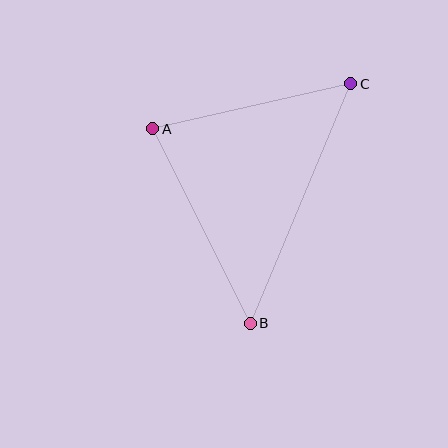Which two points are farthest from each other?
Points B and C are farthest from each other.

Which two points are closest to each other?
Points A and C are closest to each other.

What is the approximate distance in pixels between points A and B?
The distance between A and B is approximately 218 pixels.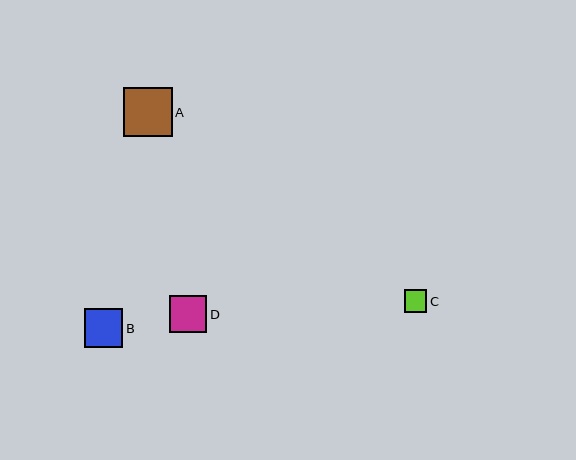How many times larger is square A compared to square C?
Square A is approximately 2.2 times the size of square C.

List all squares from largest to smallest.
From largest to smallest: A, B, D, C.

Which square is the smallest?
Square C is the smallest with a size of approximately 23 pixels.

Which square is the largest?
Square A is the largest with a size of approximately 49 pixels.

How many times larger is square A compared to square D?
Square A is approximately 1.3 times the size of square D.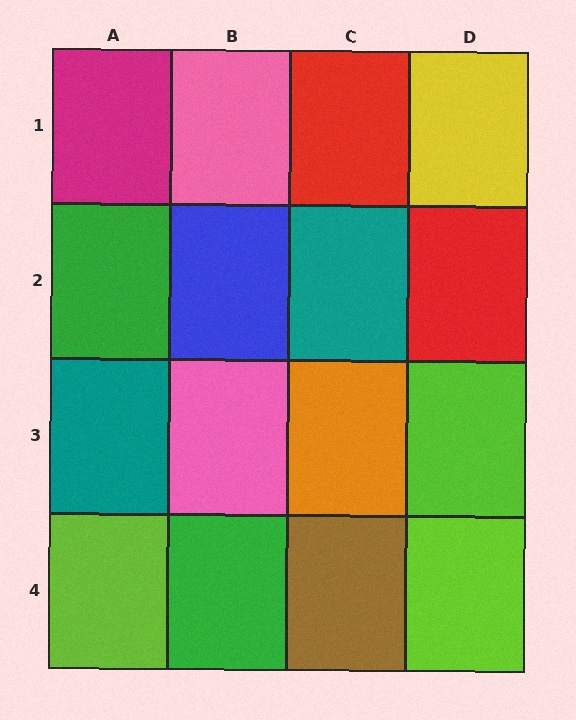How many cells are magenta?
1 cell is magenta.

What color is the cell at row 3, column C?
Orange.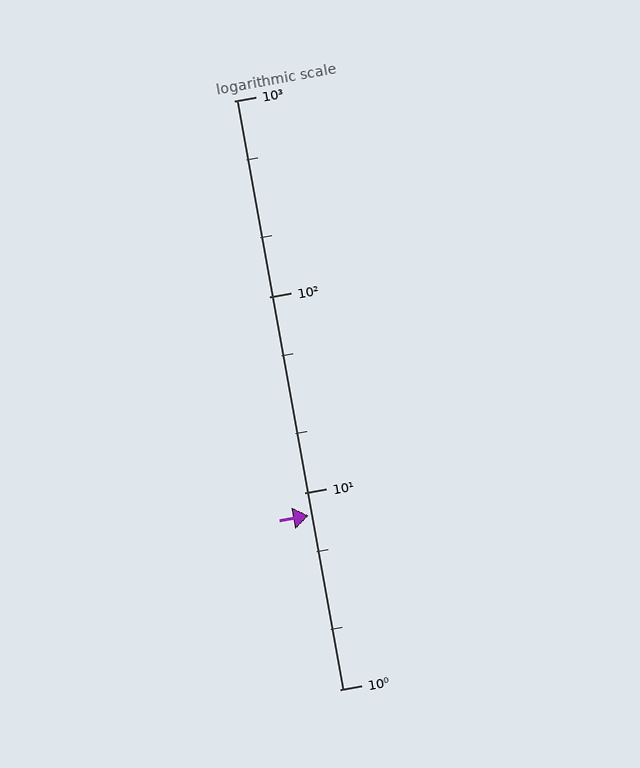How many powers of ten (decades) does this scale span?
The scale spans 3 decades, from 1 to 1000.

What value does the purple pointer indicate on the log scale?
The pointer indicates approximately 7.7.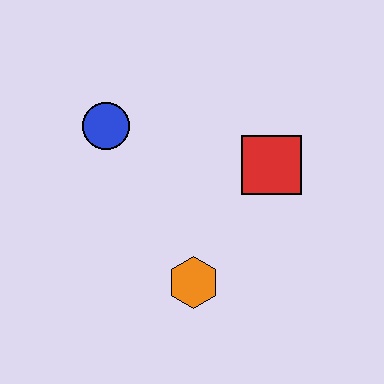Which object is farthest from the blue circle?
The orange hexagon is farthest from the blue circle.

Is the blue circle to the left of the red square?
Yes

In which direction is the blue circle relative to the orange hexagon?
The blue circle is above the orange hexagon.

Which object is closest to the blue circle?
The red square is closest to the blue circle.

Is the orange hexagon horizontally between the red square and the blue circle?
Yes